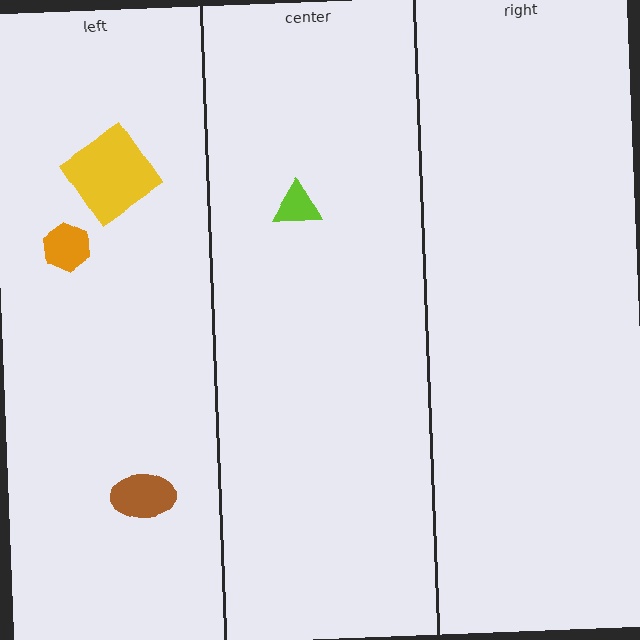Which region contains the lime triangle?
The center region.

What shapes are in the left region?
The yellow diamond, the brown ellipse, the orange hexagon.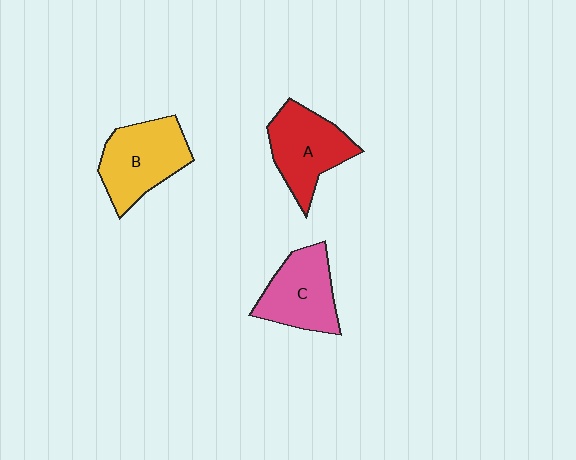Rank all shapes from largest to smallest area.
From largest to smallest: B (yellow), A (red), C (pink).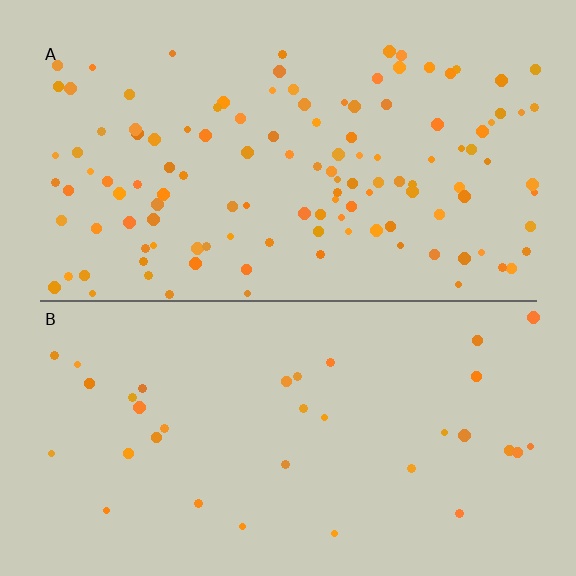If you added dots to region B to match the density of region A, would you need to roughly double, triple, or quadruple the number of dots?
Approximately quadruple.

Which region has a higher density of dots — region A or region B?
A (the top).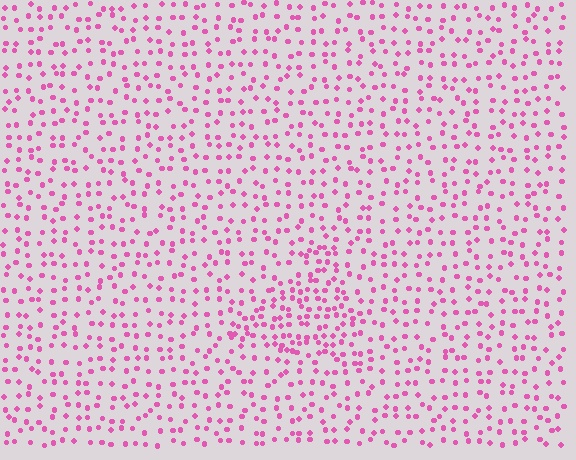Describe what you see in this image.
The image contains small pink elements arranged at two different densities. A triangle-shaped region is visible where the elements are more densely packed than the surrounding area.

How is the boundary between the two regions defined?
The boundary is defined by a change in element density (approximately 1.7x ratio). All elements are the same color, size, and shape.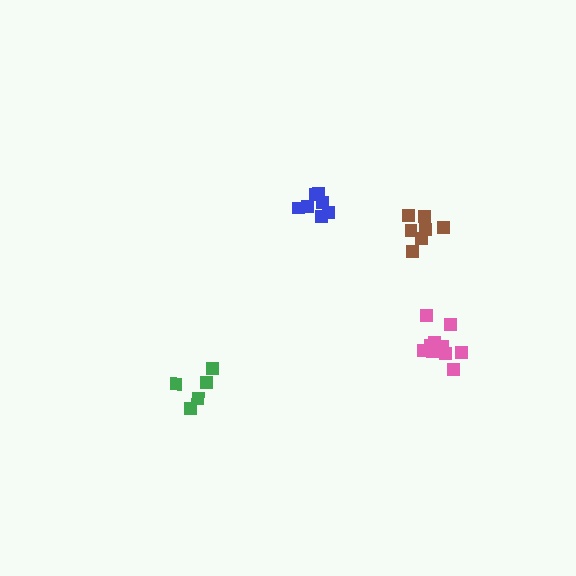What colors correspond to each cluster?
The clusters are colored: blue, brown, pink, green.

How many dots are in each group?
Group 1: 7 dots, Group 2: 7 dots, Group 3: 11 dots, Group 4: 5 dots (30 total).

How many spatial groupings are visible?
There are 4 spatial groupings.